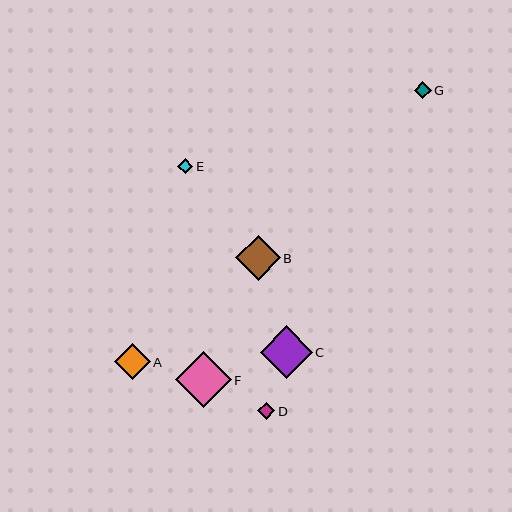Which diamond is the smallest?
Diamond E is the smallest with a size of approximately 15 pixels.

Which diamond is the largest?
Diamond F is the largest with a size of approximately 56 pixels.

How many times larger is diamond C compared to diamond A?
Diamond C is approximately 1.5 times the size of diamond A.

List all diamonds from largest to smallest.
From largest to smallest: F, C, B, A, D, G, E.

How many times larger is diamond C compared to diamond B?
Diamond C is approximately 1.2 times the size of diamond B.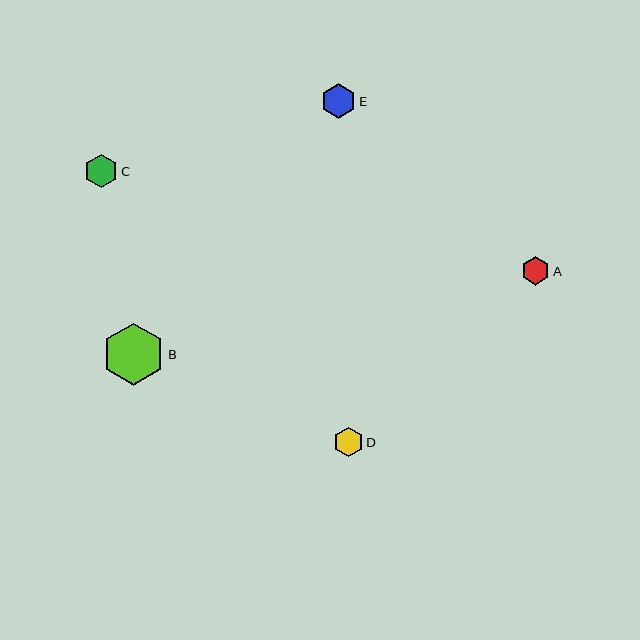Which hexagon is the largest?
Hexagon B is the largest with a size of approximately 62 pixels.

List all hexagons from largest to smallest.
From largest to smallest: B, E, C, D, A.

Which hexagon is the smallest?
Hexagon A is the smallest with a size of approximately 28 pixels.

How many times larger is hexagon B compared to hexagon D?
Hexagon B is approximately 2.1 times the size of hexagon D.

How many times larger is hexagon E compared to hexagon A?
Hexagon E is approximately 1.2 times the size of hexagon A.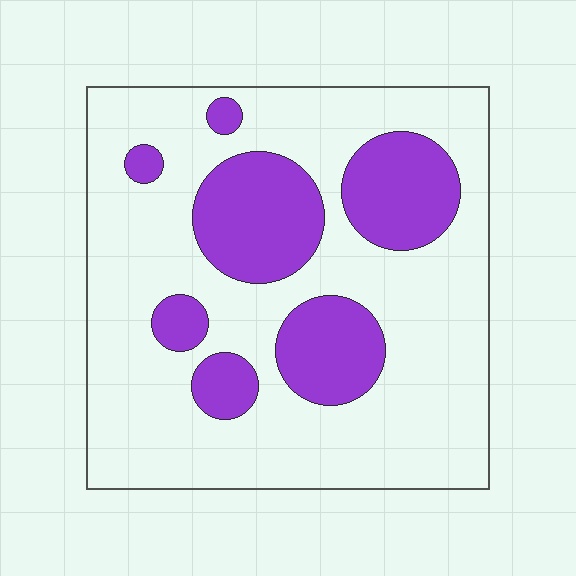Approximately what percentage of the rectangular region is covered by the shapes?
Approximately 25%.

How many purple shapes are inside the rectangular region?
7.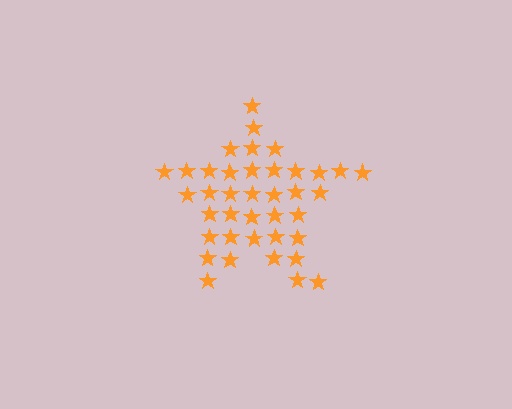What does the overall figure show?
The overall figure shows a star.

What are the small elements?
The small elements are stars.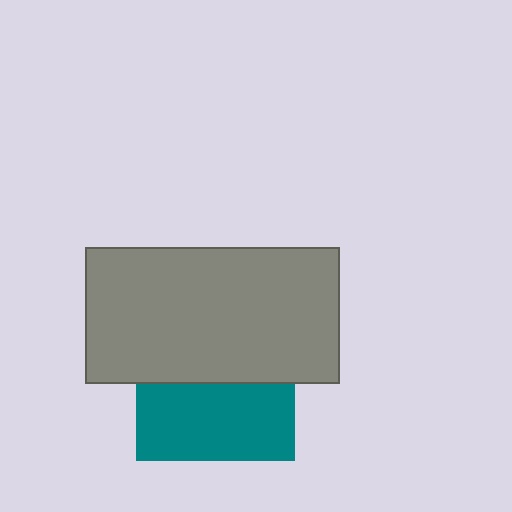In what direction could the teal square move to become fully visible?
The teal square could move down. That would shift it out from behind the gray rectangle entirely.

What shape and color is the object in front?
The object in front is a gray rectangle.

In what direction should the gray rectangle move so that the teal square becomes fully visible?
The gray rectangle should move up. That is the shortest direction to clear the overlap and leave the teal square fully visible.